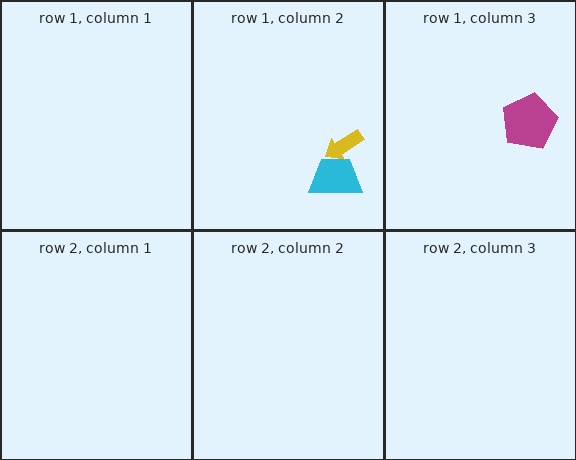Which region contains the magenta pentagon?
The row 1, column 3 region.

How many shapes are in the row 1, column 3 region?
1.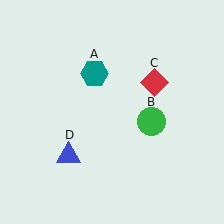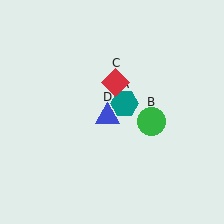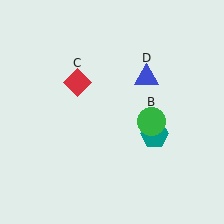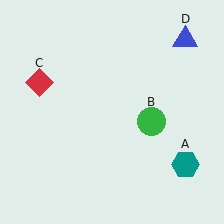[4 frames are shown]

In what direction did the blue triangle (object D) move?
The blue triangle (object D) moved up and to the right.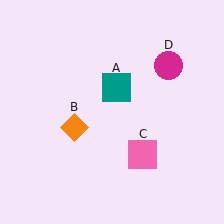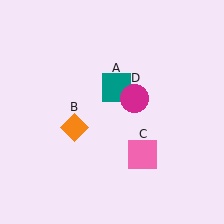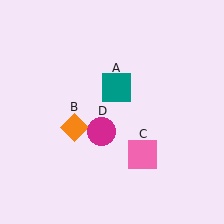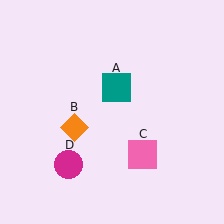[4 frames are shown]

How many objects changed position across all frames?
1 object changed position: magenta circle (object D).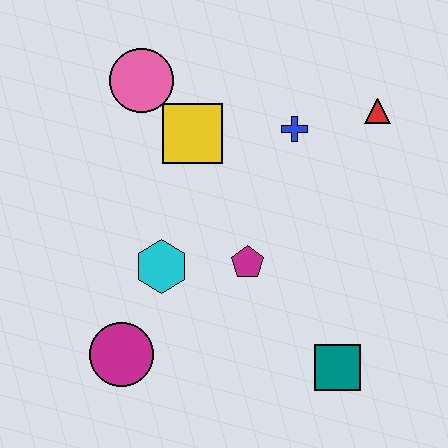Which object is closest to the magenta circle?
The cyan hexagon is closest to the magenta circle.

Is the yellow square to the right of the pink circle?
Yes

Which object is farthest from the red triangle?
The magenta circle is farthest from the red triangle.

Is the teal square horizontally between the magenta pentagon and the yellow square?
No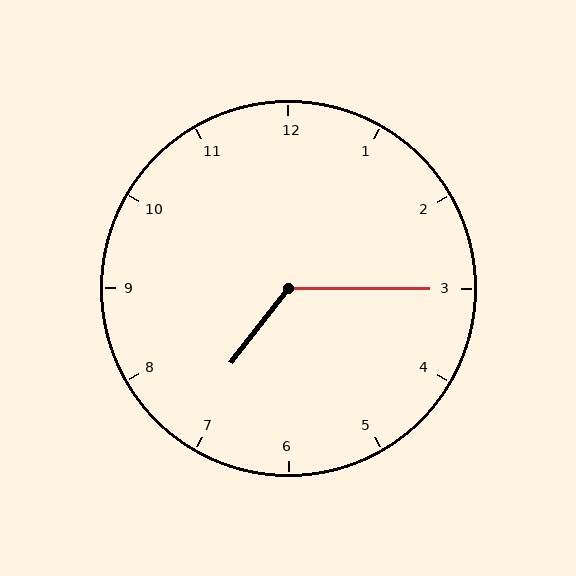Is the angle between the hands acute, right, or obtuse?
It is obtuse.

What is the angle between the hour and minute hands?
Approximately 128 degrees.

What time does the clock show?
7:15.